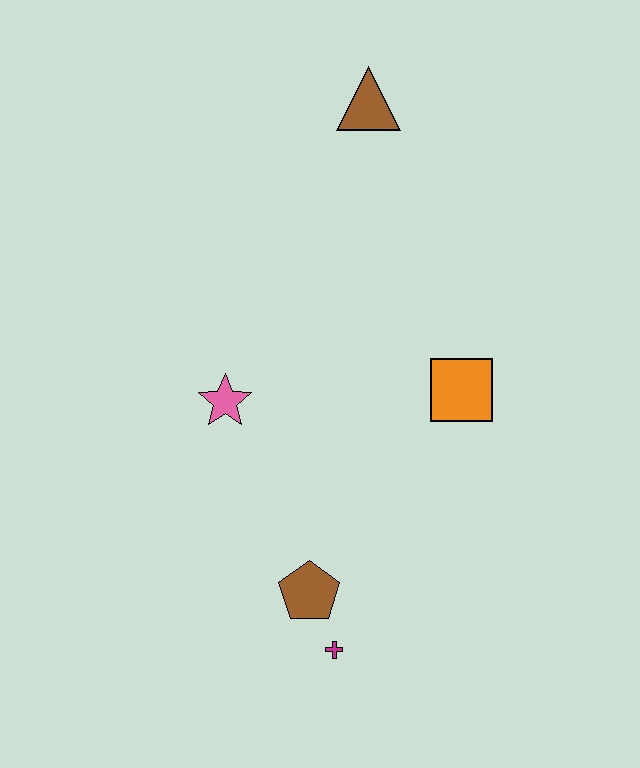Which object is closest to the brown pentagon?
The magenta cross is closest to the brown pentagon.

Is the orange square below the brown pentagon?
No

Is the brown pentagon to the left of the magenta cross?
Yes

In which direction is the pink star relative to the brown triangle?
The pink star is below the brown triangle.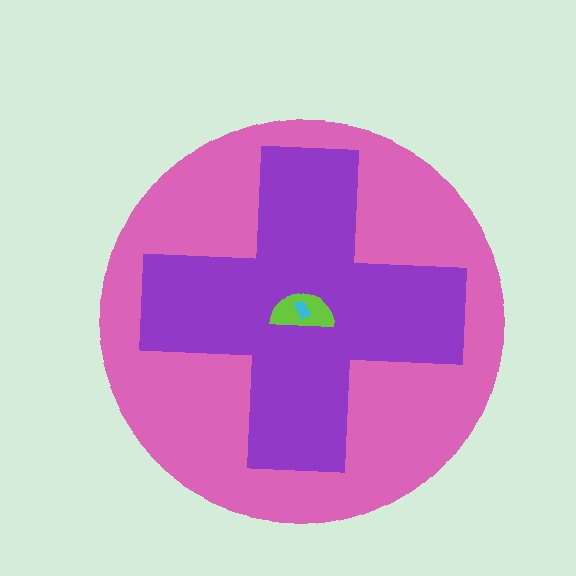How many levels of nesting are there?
4.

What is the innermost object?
The cyan rectangle.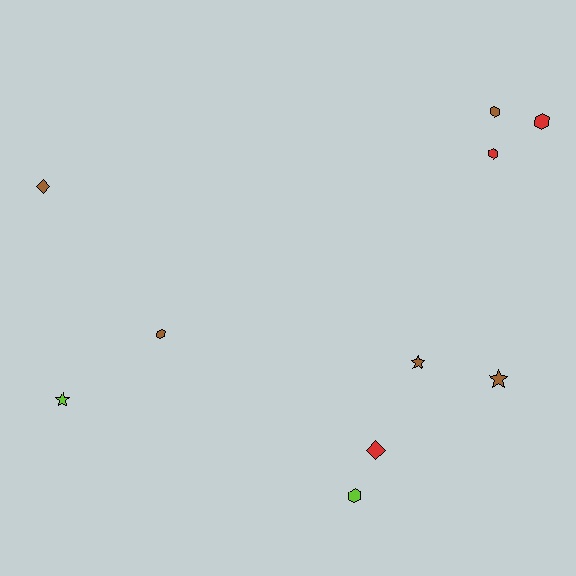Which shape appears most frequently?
Hexagon, with 5 objects.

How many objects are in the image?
There are 10 objects.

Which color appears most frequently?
Brown, with 5 objects.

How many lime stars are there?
There is 1 lime star.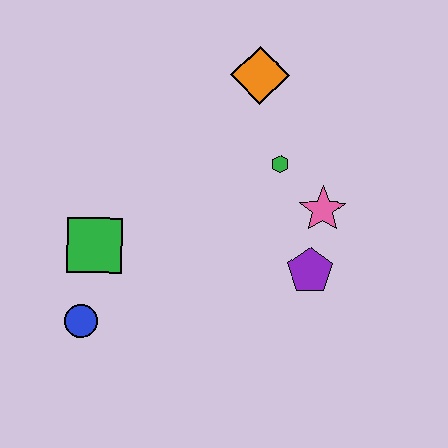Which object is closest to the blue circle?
The green square is closest to the blue circle.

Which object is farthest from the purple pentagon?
The blue circle is farthest from the purple pentagon.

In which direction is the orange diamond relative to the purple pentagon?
The orange diamond is above the purple pentagon.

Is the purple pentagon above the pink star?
No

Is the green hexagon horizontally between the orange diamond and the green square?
No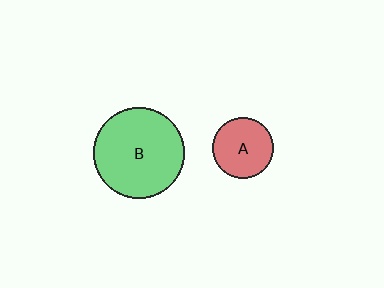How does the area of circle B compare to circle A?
Approximately 2.2 times.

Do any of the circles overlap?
No, none of the circles overlap.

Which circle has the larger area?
Circle B (green).